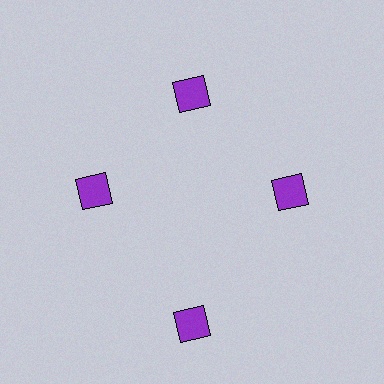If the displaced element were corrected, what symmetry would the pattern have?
It would have 4-fold rotational symmetry — the pattern would map onto itself every 90 degrees.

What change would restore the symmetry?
The symmetry would be restored by moving it inward, back onto the ring so that all 4 squares sit at equal angles and equal distance from the center.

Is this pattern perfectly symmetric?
No. The 4 purple squares are arranged in a ring, but one element near the 6 o'clock position is pushed outward from the center, breaking the 4-fold rotational symmetry.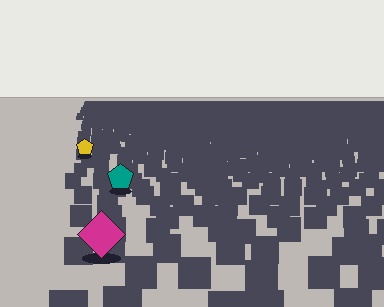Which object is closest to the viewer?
The magenta diamond is closest. The texture marks near it are larger and more spread out.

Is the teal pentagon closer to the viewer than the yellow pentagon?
Yes. The teal pentagon is closer — you can tell from the texture gradient: the ground texture is coarser near it.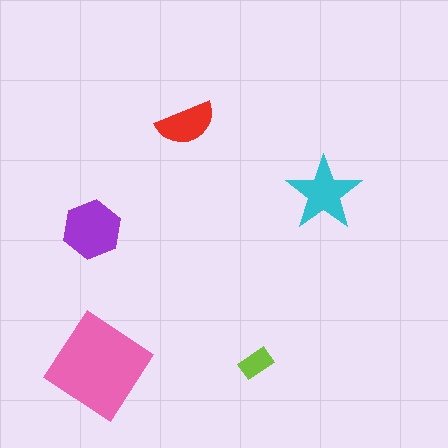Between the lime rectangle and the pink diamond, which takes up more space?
The pink diamond.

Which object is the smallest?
The lime rectangle.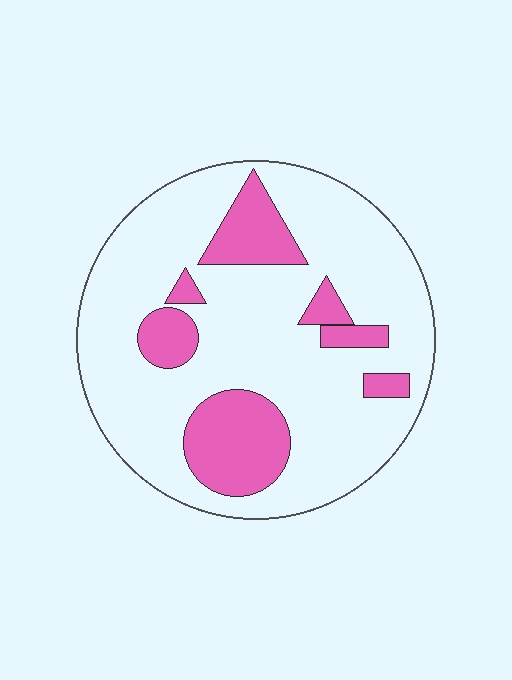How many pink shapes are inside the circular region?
7.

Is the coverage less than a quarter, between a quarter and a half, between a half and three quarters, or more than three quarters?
Less than a quarter.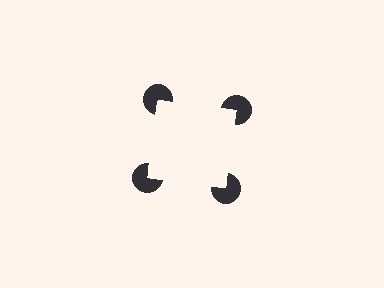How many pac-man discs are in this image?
There are 4 — one at each vertex of the illusory square.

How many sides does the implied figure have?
4 sides.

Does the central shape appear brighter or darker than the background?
It typically appears slightly brighter than the background, even though no actual brightness change is drawn.